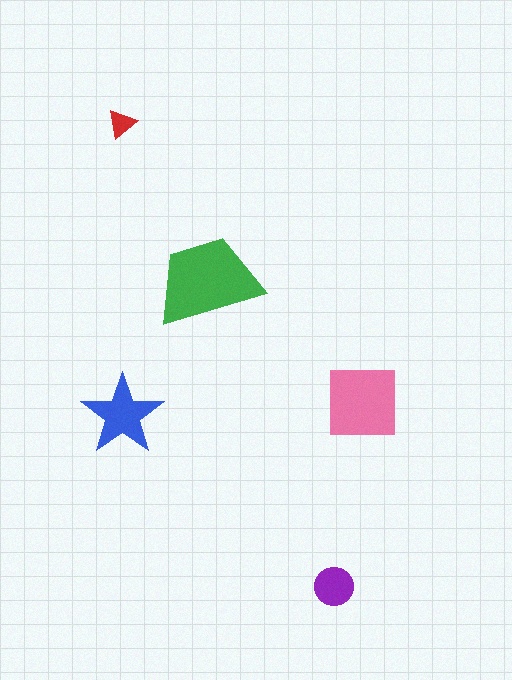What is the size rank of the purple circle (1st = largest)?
4th.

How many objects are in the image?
There are 5 objects in the image.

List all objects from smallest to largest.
The red triangle, the purple circle, the blue star, the pink square, the green trapezoid.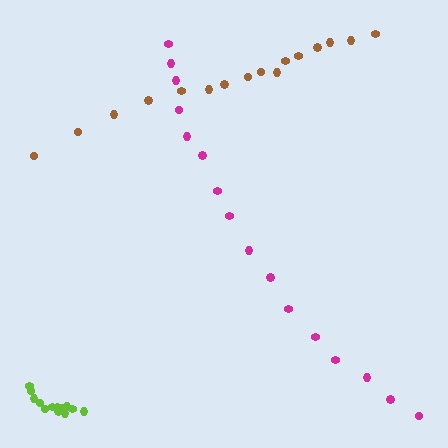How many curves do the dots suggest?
There are 3 distinct paths.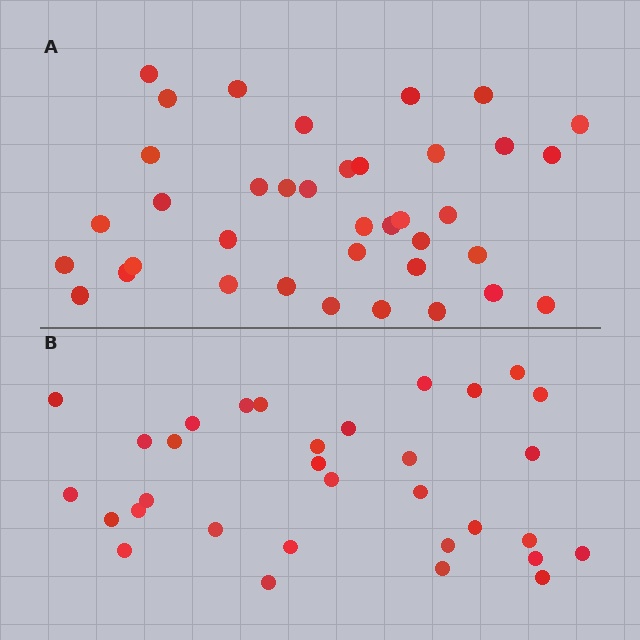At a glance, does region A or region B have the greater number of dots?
Region A (the top region) has more dots.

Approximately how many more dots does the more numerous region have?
Region A has about 6 more dots than region B.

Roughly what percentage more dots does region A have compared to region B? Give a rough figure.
About 20% more.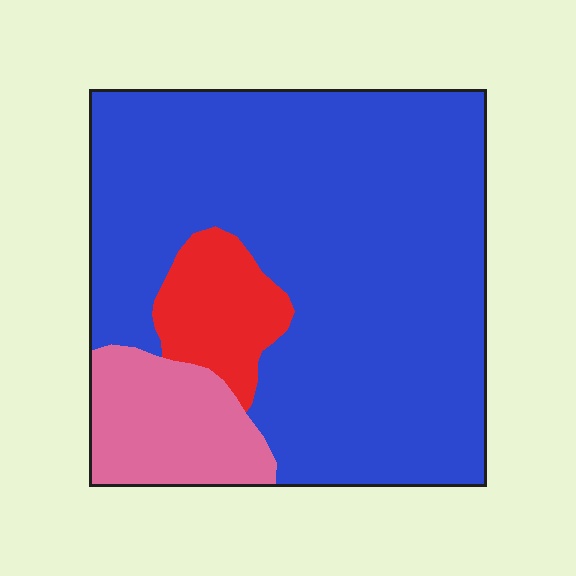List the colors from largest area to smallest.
From largest to smallest: blue, pink, red.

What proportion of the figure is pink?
Pink takes up less than a sixth of the figure.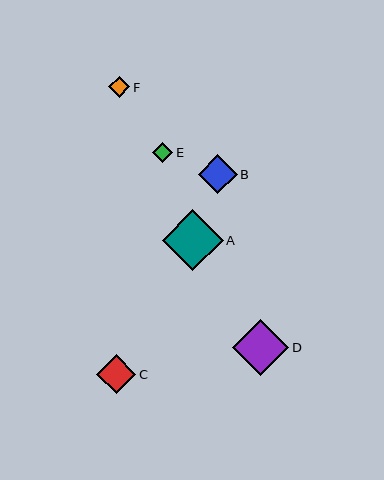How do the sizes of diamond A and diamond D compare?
Diamond A and diamond D are approximately the same size.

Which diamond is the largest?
Diamond A is the largest with a size of approximately 61 pixels.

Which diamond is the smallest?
Diamond E is the smallest with a size of approximately 20 pixels.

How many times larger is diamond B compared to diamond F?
Diamond B is approximately 1.9 times the size of diamond F.